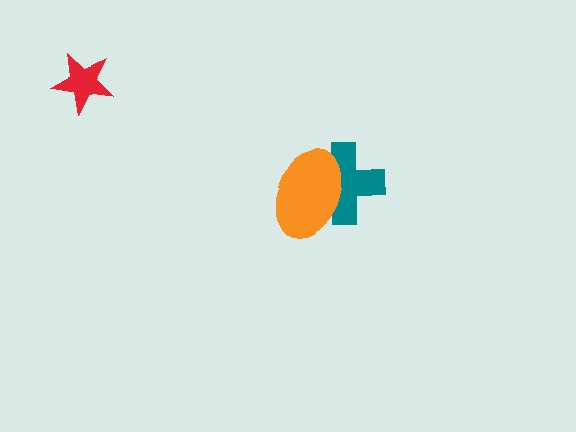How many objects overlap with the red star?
0 objects overlap with the red star.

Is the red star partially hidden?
No, no other shape covers it.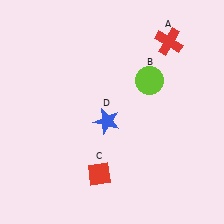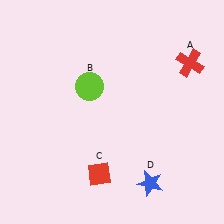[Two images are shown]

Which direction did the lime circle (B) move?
The lime circle (B) moved left.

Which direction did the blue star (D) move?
The blue star (D) moved down.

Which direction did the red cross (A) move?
The red cross (A) moved down.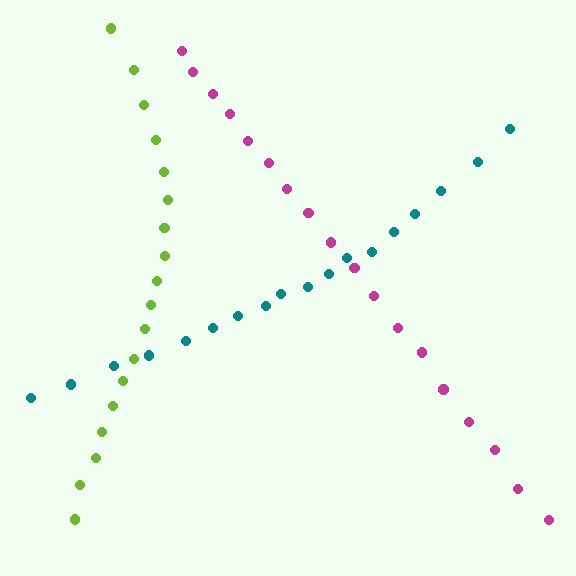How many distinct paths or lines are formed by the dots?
There are 3 distinct paths.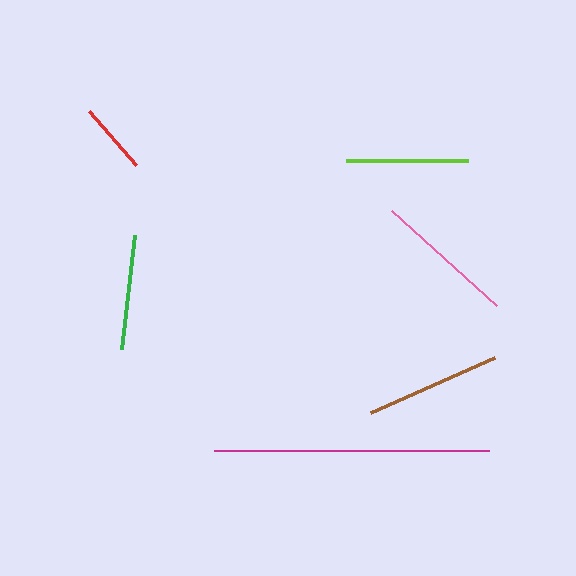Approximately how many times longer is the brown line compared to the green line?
The brown line is approximately 1.2 times the length of the green line.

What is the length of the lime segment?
The lime segment is approximately 122 pixels long.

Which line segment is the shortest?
The red line is the shortest at approximately 72 pixels.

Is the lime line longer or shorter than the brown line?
The brown line is longer than the lime line.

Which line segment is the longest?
The magenta line is the longest at approximately 275 pixels.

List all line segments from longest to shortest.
From longest to shortest: magenta, pink, brown, lime, green, red.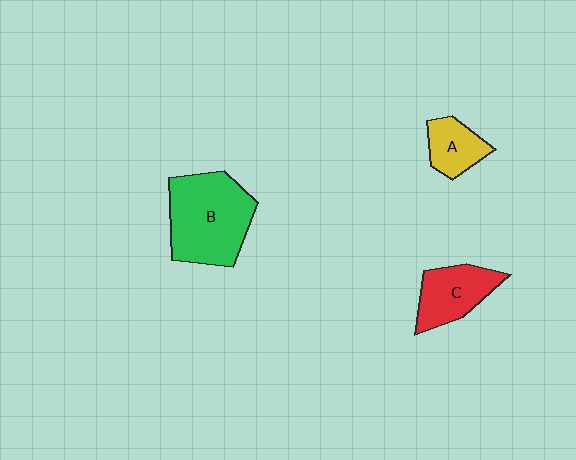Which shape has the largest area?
Shape B (green).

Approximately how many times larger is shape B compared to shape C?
Approximately 1.7 times.